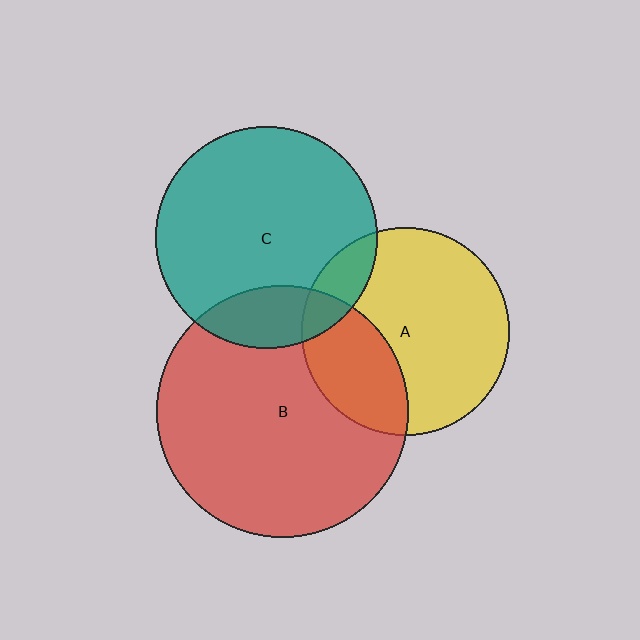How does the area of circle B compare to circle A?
Approximately 1.5 times.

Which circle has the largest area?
Circle B (red).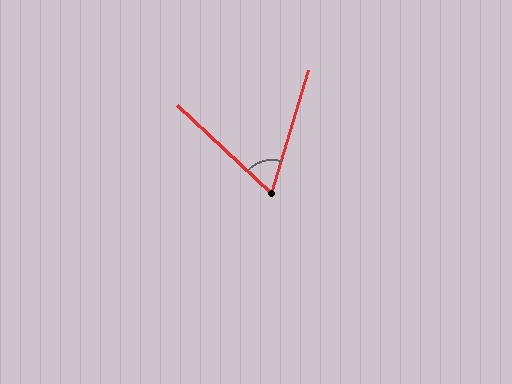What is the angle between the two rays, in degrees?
Approximately 64 degrees.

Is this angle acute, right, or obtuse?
It is acute.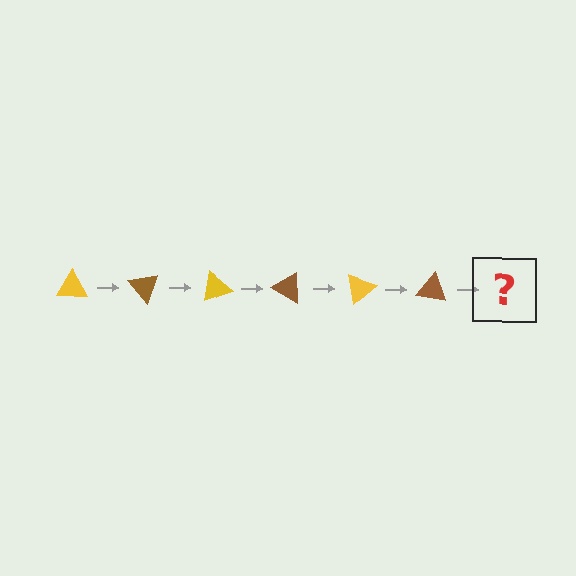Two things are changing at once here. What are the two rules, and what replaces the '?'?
The two rules are that it rotates 50 degrees each step and the color cycles through yellow and brown. The '?' should be a yellow triangle, rotated 300 degrees from the start.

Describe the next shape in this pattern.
It should be a yellow triangle, rotated 300 degrees from the start.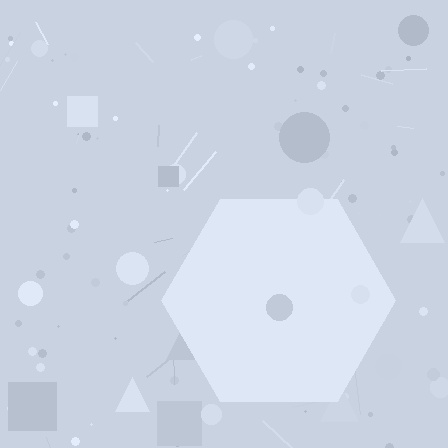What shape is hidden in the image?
A hexagon is hidden in the image.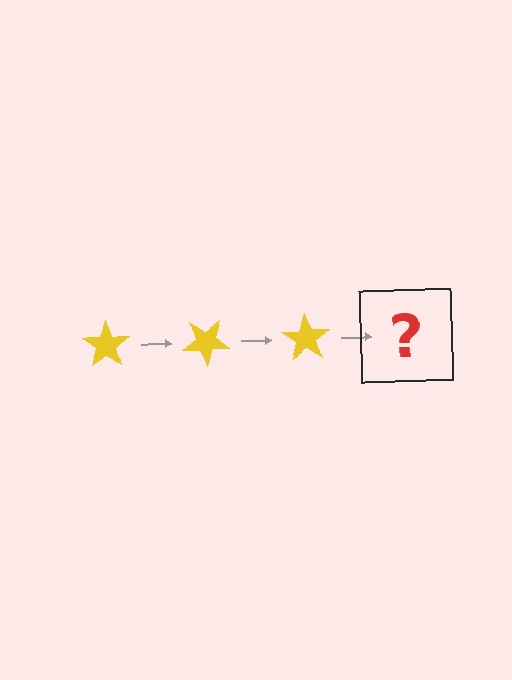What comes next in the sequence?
The next element should be a yellow star rotated 105 degrees.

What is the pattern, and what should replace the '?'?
The pattern is that the star rotates 35 degrees each step. The '?' should be a yellow star rotated 105 degrees.